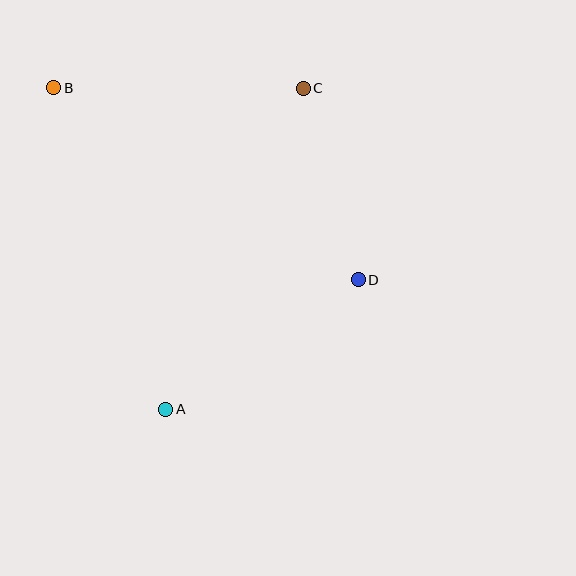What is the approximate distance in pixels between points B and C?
The distance between B and C is approximately 250 pixels.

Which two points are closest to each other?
Points C and D are closest to each other.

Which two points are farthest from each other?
Points B and D are farthest from each other.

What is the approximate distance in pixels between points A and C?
The distance between A and C is approximately 349 pixels.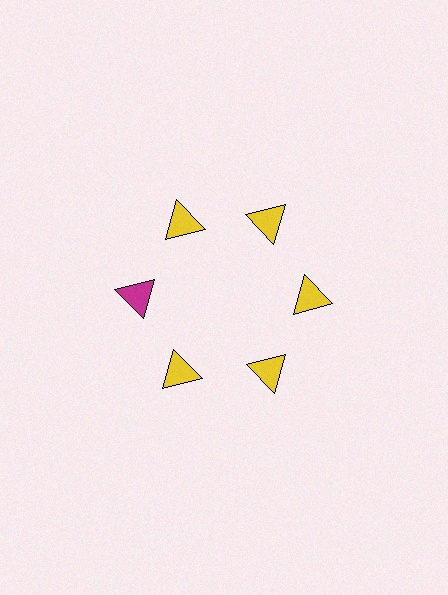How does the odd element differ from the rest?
It has a different color: magenta instead of yellow.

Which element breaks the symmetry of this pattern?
The magenta triangle at roughly the 9 o'clock position breaks the symmetry. All other shapes are yellow triangles.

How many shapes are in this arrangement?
There are 6 shapes arranged in a ring pattern.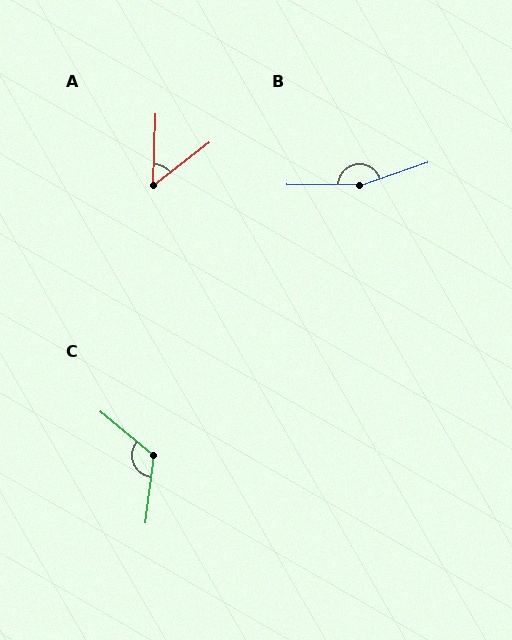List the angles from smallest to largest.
A (50°), C (123°), B (161°).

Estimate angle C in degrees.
Approximately 123 degrees.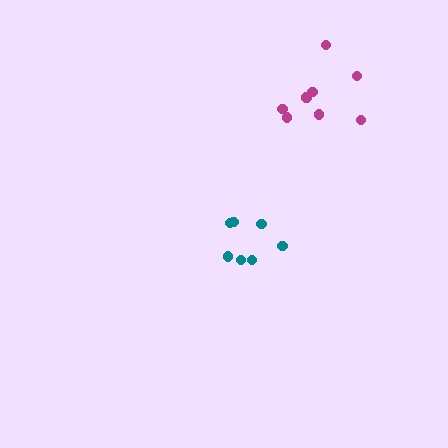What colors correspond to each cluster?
The clusters are colored: magenta, teal.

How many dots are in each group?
Group 1: 8 dots, Group 2: 7 dots (15 total).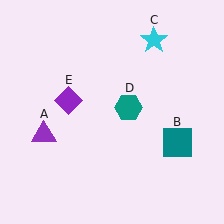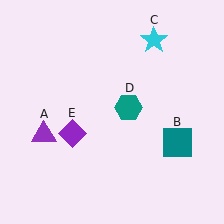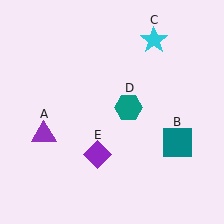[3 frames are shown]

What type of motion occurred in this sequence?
The purple diamond (object E) rotated counterclockwise around the center of the scene.